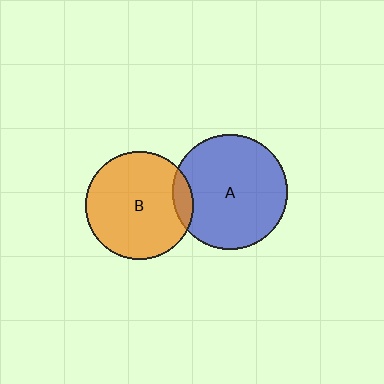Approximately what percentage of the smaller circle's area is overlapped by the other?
Approximately 10%.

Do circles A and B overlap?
Yes.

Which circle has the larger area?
Circle A (blue).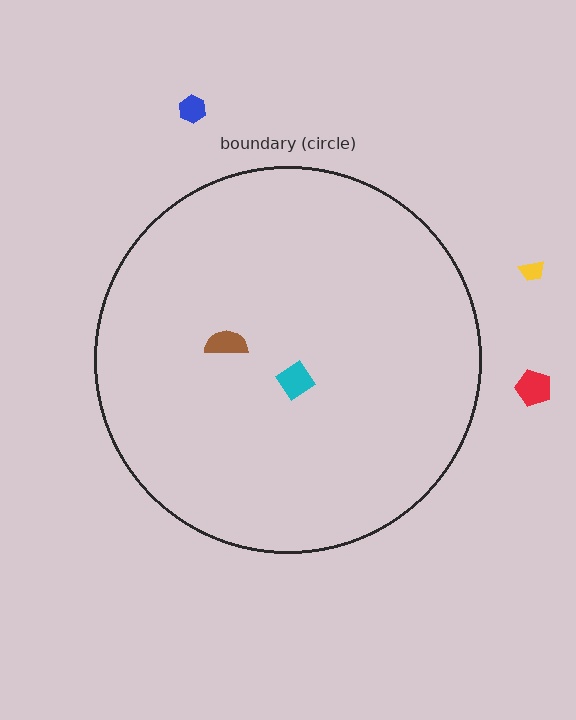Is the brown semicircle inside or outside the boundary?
Inside.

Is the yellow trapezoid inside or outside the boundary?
Outside.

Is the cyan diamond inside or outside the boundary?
Inside.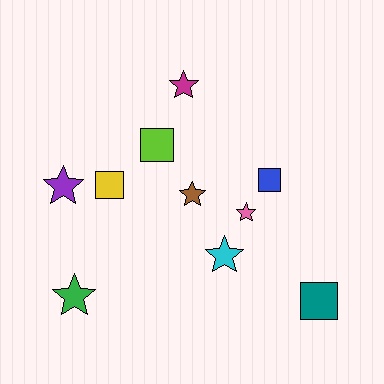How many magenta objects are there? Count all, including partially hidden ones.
There is 1 magenta object.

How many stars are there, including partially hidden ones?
There are 6 stars.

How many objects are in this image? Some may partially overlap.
There are 10 objects.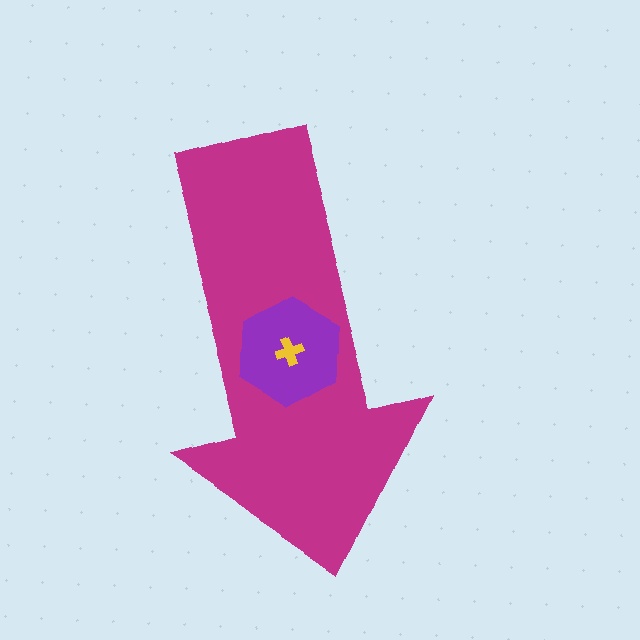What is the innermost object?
The yellow cross.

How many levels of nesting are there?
3.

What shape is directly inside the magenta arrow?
The purple hexagon.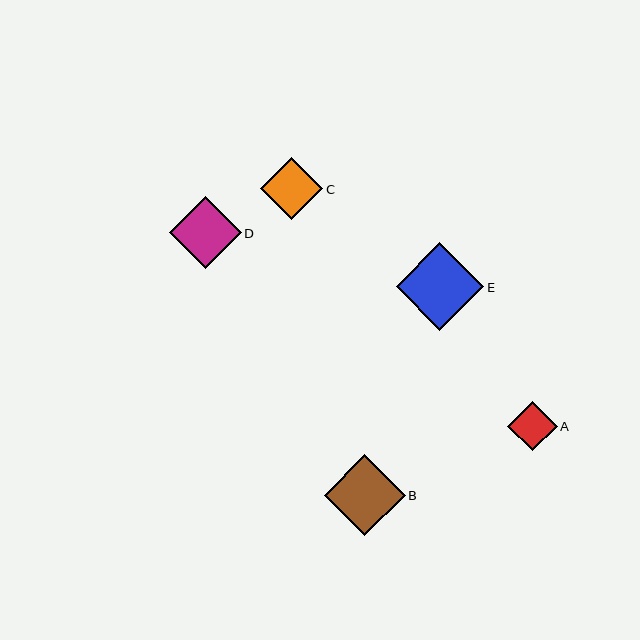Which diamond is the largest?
Diamond E is the largest with a size of approximately 87 pixels.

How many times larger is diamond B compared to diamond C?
Diamond B is approximately 1.3 times the size of diamond C.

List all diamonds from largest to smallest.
From largest to smallest: E, B, D, C, A.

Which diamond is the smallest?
Diamond A is the smallest with a size of approximately 49 pixels.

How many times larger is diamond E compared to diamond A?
Diamond E is approximately 1.8 times the size of diamond A.